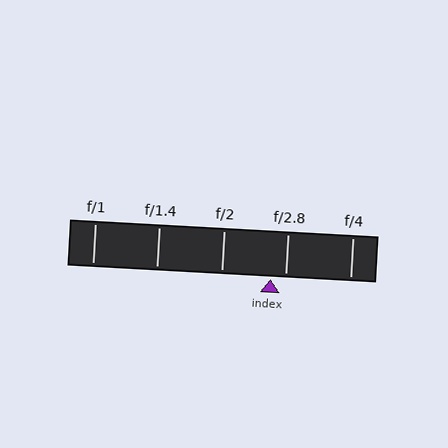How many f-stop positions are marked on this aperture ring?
There are 5 f-stop positions marked.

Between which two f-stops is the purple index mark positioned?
The index mark is between f/2 and f/2.8.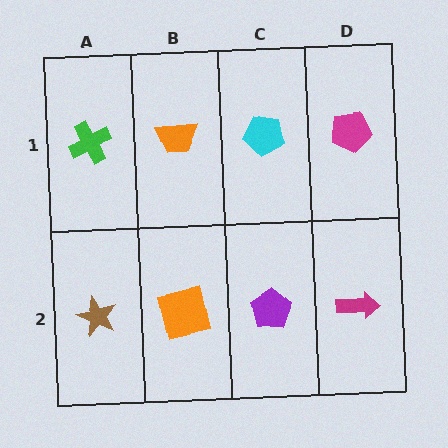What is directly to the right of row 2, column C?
A magenta arrow.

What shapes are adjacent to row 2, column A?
A green cross (row 1, column A), an orange square (row 2, column B).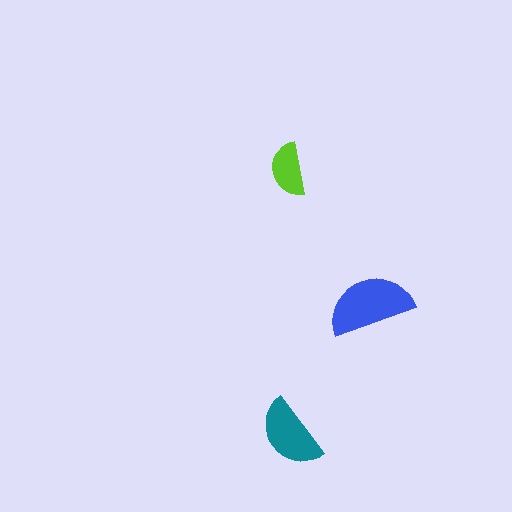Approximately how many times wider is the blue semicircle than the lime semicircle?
About 1.5 times wider.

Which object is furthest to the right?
The blue semicircle is rightmost.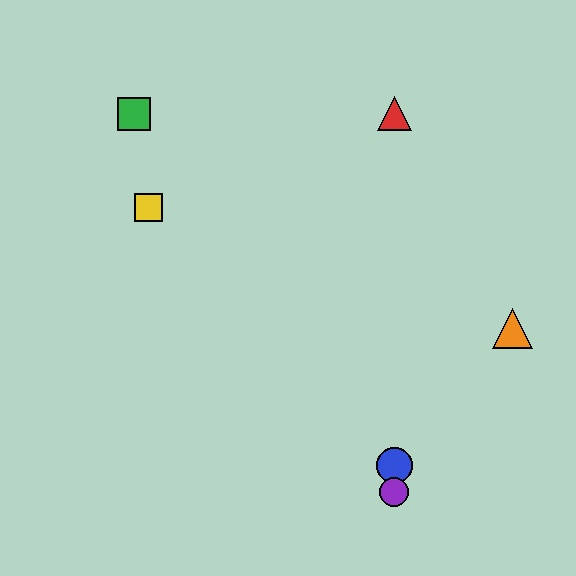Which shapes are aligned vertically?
The red triangle, the blue circle, the purple circle are aligned vertically.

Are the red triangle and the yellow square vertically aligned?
No, the red triangle is at x≈394 and the yellow square is at x≈148.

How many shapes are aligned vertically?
3 shapes (the red triangle, the blue circle, the purple circle) are aligned vertically.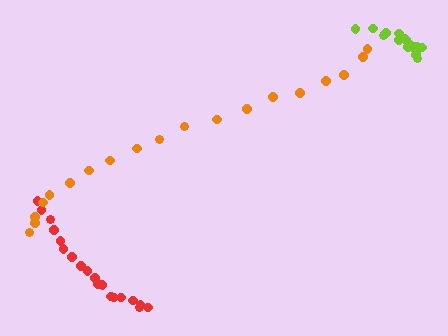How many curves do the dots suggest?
There are 3 distinct paths.